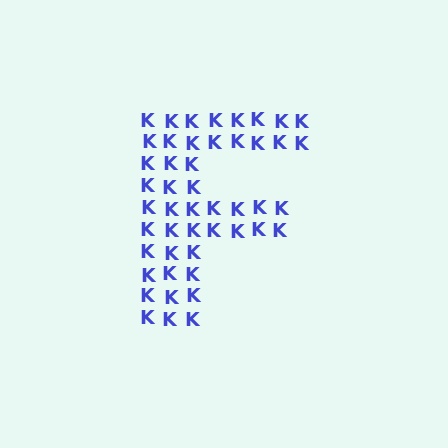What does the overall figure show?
The overall figure shows the letter F.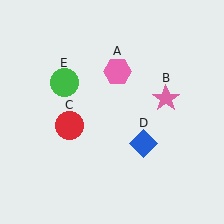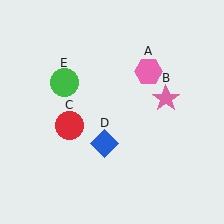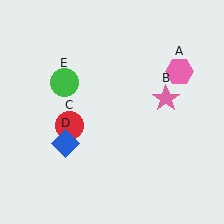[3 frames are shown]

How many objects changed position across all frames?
2 objects changed position: pink hexagon (object A), blue diamond (object D).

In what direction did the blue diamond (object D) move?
The blue diamond (object D) moved left.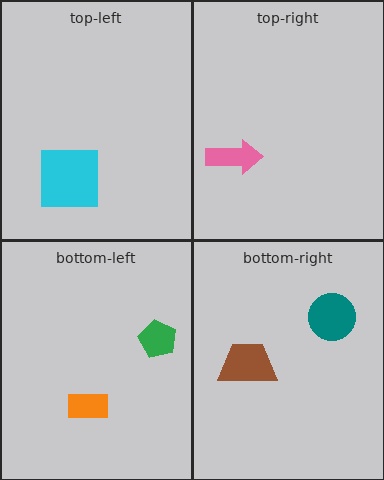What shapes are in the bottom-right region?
The brown trapezoid, the teal circle.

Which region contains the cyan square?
The top-left region.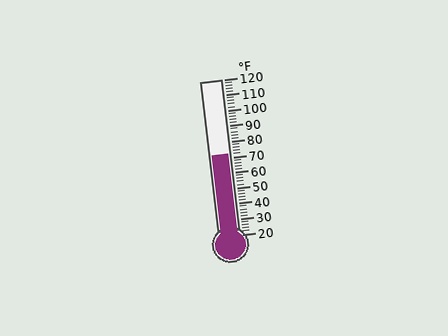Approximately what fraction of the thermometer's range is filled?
The thermometer is filled to approximately 50% of its range.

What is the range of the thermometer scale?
The thermometer scale ranges from 20°F to 120°F.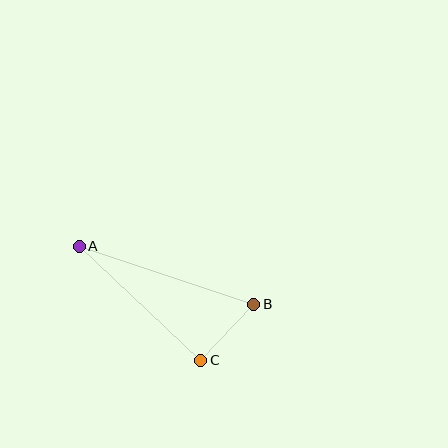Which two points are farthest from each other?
Points A and B are farthest from each other.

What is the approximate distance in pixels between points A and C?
The distance between A and C is approximately 167 pixels.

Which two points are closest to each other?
Points B and C are closest to each other.